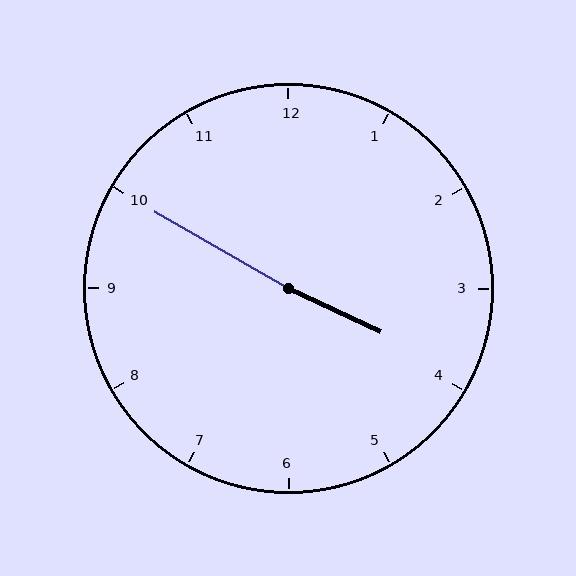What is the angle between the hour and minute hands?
Approximately 175 degrees.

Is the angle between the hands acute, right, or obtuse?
It is obtuse.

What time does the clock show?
3:50.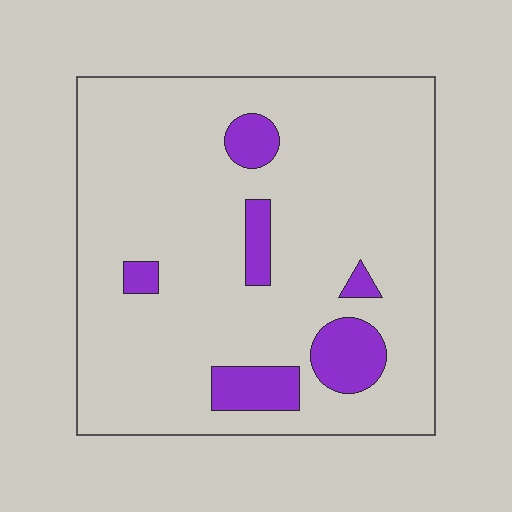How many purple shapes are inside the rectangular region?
6.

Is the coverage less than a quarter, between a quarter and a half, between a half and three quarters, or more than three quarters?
Less than a quarter.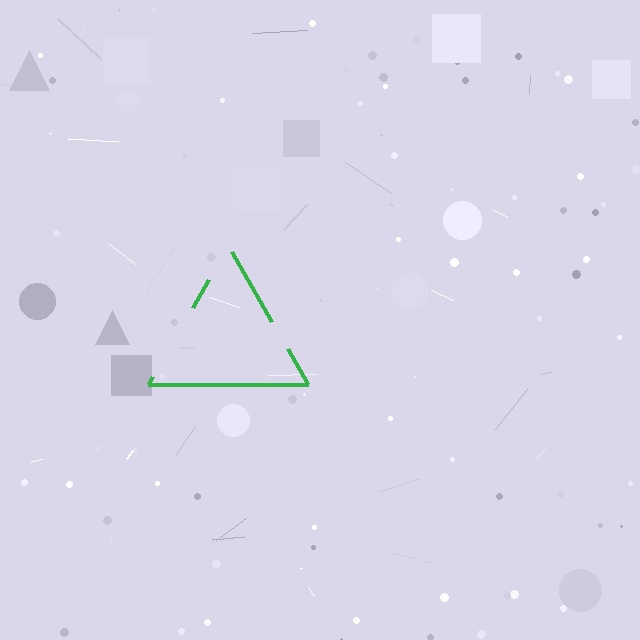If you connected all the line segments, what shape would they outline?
They would outline a triangle.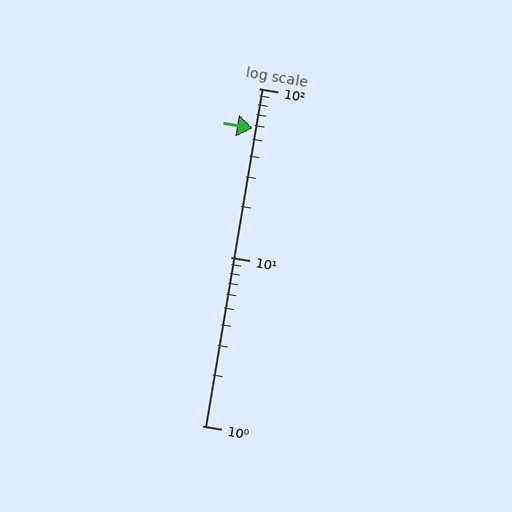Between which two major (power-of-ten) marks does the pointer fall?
The pointer is between 10 and 100.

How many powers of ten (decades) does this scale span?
The scale spans 2 decades, from 1 to 100.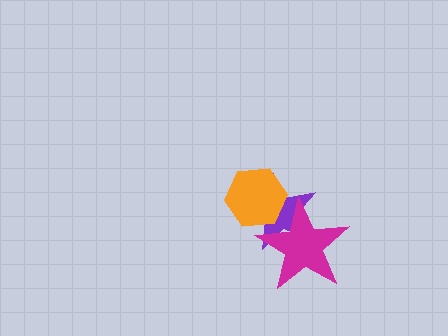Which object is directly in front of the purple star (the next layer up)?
The magenta star is directly in front of the purple star.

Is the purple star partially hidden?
Yes, it is partially covered by another shape.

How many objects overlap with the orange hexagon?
2 objects overlap with the orange hexagon.